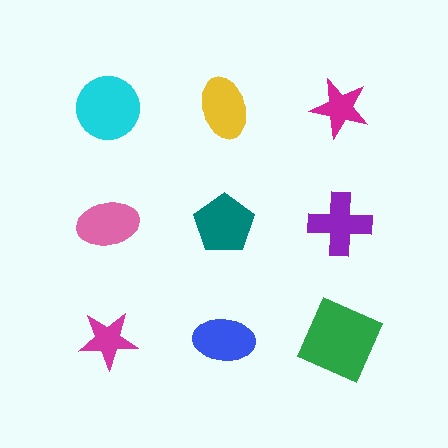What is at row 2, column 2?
A teal pentagon.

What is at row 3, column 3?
A green square.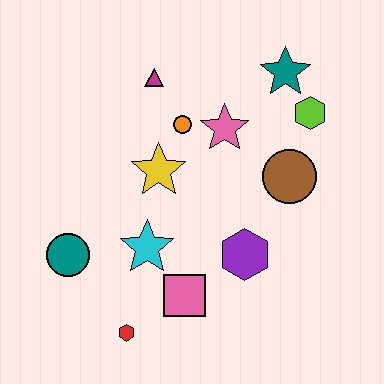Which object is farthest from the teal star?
The red hexagon is farthest from the teal star.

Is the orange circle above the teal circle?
Yes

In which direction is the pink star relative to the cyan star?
The pink star is above the cyan star.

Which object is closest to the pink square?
The cyan star is closest to the pink square.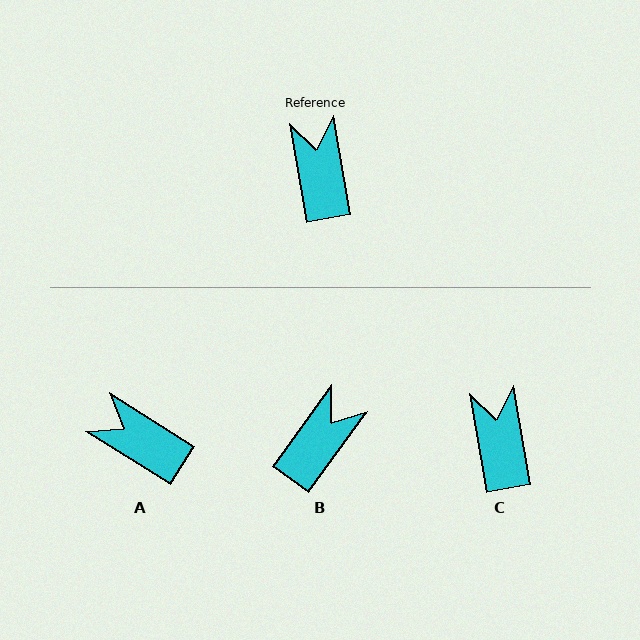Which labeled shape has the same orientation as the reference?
C.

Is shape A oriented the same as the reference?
No, it is off by about 48 degrees.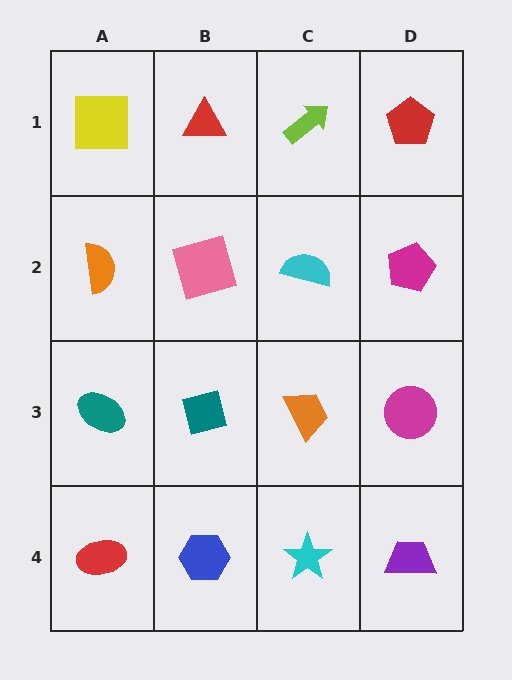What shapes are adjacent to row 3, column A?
An orange semicircle (row 2, column A), a red ellipse (row 4, column A), a teal square (row 3, column B).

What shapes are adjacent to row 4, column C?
An orange trapezoid (row 3, column C), a blue hexagon (row 4, column B), a purple trapezoid (row 4, column D).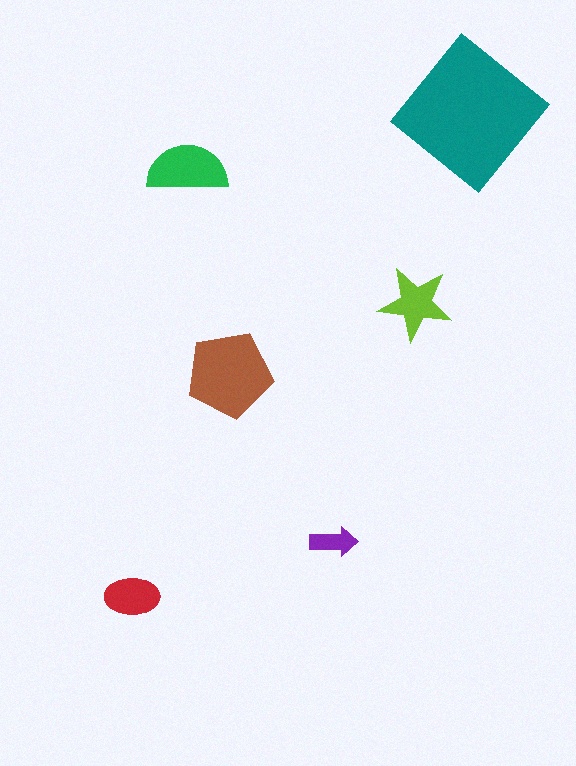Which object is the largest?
The teal diamond.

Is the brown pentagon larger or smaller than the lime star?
Larger.